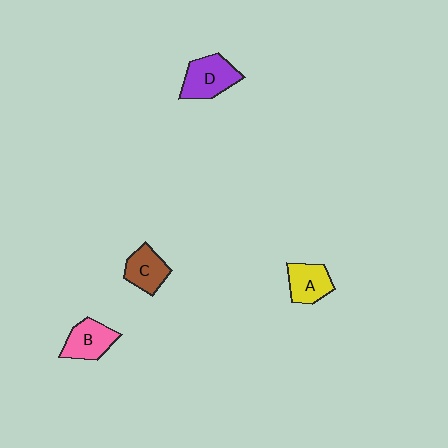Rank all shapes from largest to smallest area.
From largest to smallest: D (purple), B (pink), A (yellow), C (brown).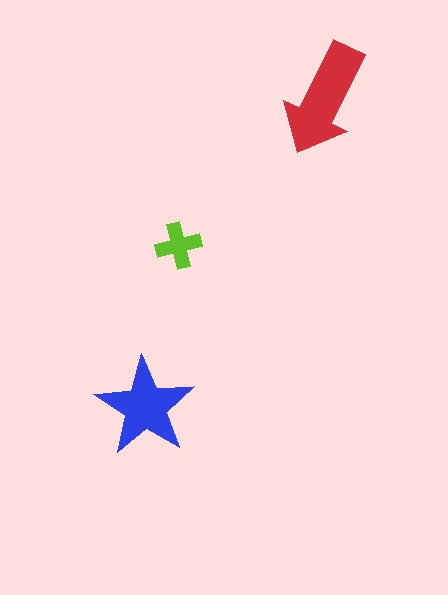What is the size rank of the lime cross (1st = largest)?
3rd.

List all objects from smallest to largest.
The lime cross, the blue star, the red arrow.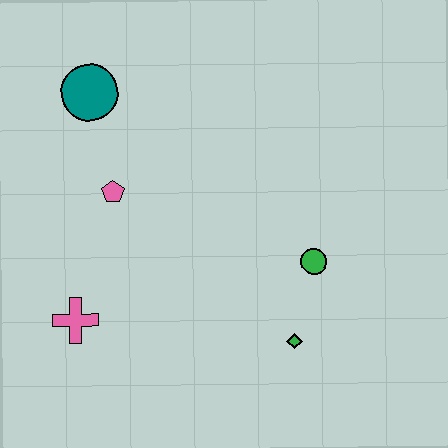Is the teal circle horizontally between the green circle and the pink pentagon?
No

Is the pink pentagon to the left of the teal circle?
No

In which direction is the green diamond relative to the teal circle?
The green diamond is below the teal circle.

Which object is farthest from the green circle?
The teal circle is farthest from the green circle.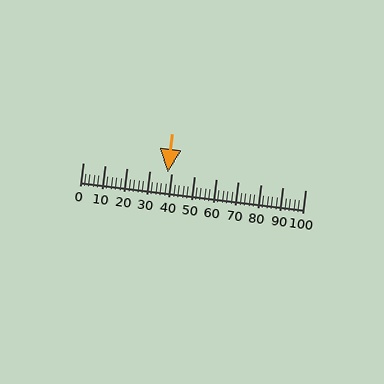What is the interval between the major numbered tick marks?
The major tick marks are spaced 10 units apart.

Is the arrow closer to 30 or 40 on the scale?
The arrow is closer to 40.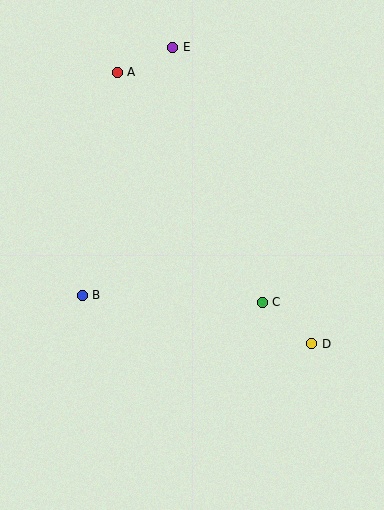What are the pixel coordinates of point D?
Point D is at (312, 344).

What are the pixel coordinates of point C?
Point C is at (262, 302).